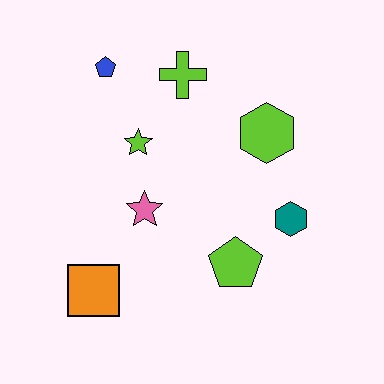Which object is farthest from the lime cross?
The orange square is farthest from the lime cross.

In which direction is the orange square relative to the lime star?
The orange square is below the lime star.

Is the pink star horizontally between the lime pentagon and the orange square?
Yes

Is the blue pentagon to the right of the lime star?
No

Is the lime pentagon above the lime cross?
No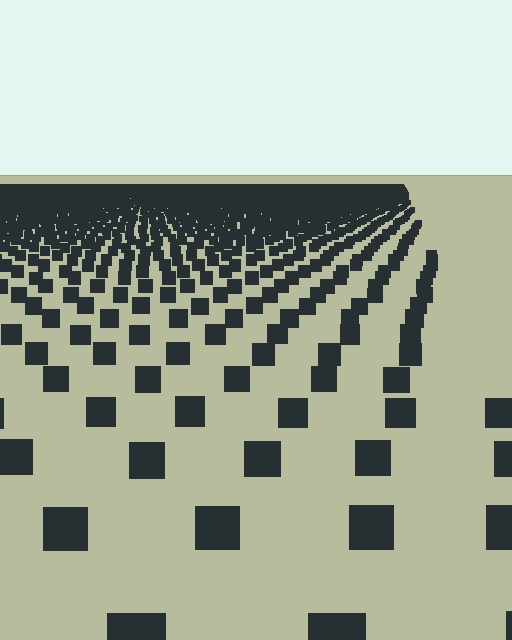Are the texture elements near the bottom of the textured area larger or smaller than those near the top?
Larger. Near the bottom, elements are closer to the viewer and appear at a bigger on-screen size.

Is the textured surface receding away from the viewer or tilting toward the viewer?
The surface is receding away from the viewer. Texture elements get smaller and denser toward the top.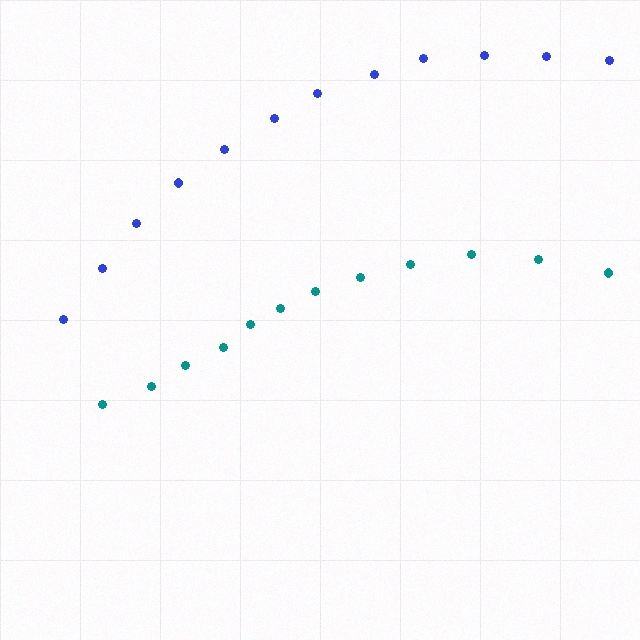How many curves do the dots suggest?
There are 2 distinct paths.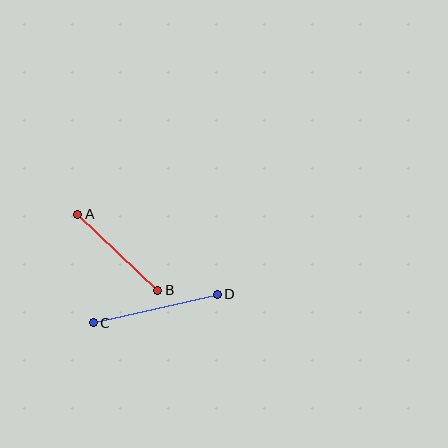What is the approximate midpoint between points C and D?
The midpoint is at approximately (155, 309) pixels.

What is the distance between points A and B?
The distance is approximately 110 pixels.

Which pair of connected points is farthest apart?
Points C and D are farthest apart.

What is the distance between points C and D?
The distance is approximately 127 pixels.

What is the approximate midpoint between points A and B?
The midpoint is at approximately (118, 252) pixels.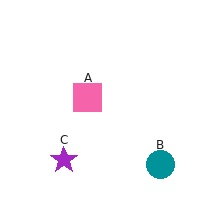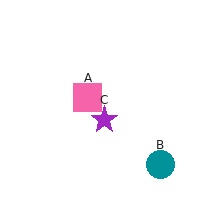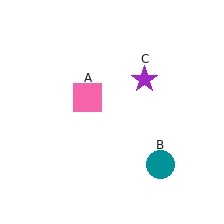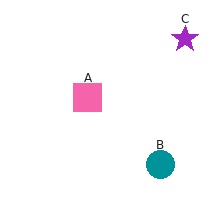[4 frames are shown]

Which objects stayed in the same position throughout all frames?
Pink square (object A) and teal circle (object B) remained stationary.